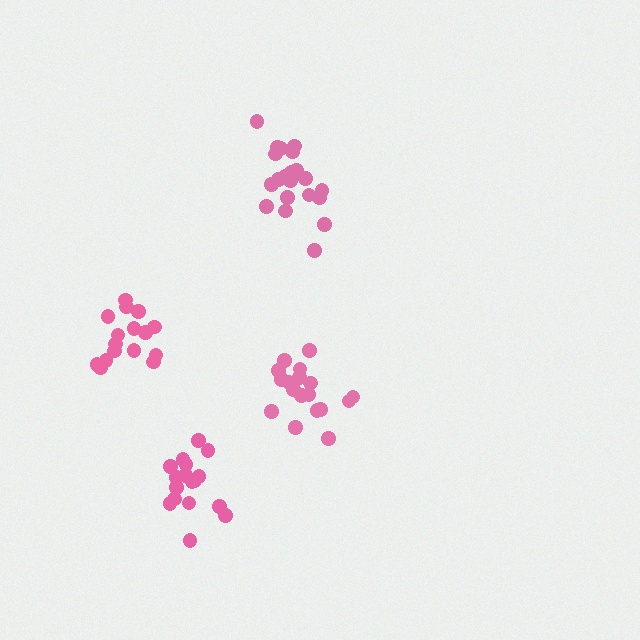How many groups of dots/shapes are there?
There are 4 groups.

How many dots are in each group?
Group 1: 16 dots, Group 2: 19 dots, Group 3: 17 dots, Group 4: 21 dots (73 total).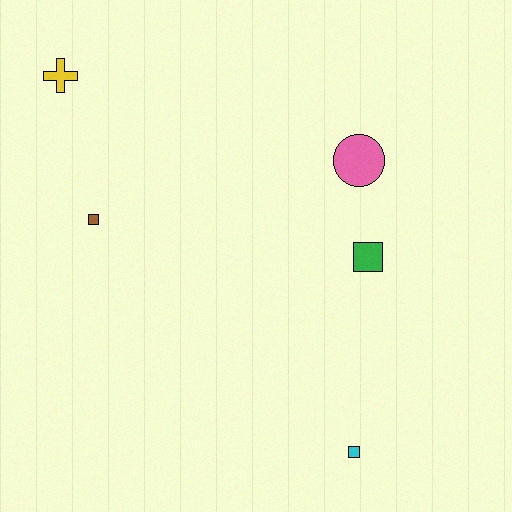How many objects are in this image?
There are 5 objects.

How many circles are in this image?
There is 1 circle.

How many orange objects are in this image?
There are no orange objects.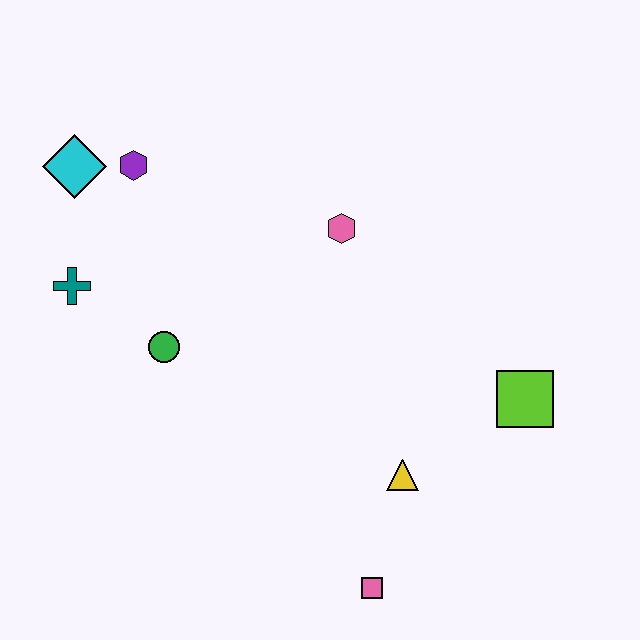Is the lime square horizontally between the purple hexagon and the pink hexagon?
No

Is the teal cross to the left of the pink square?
Yes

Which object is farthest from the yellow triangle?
The cyan diamond is farthest from the yellow triangle.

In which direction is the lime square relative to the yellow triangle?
The lime square is to the right of the yellow triangle.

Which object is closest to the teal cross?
The green circle is closest to the teal cross.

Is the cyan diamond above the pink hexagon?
Yes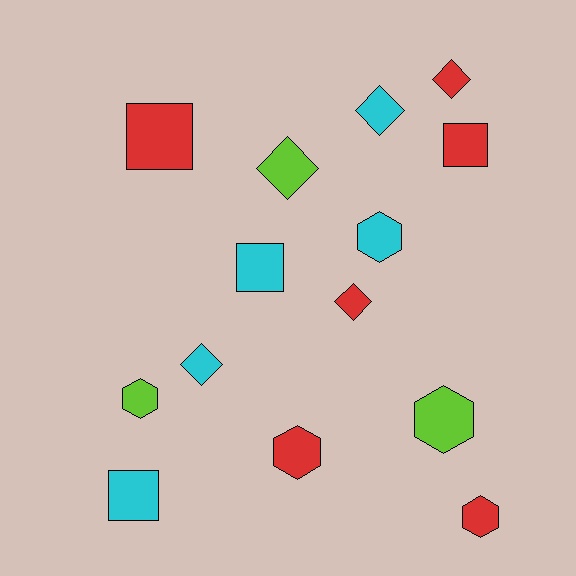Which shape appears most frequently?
Diamond, with 5 objects.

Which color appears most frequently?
Red, with 6 objects.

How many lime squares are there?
There are no lime squares.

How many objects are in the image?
There are 14 objects.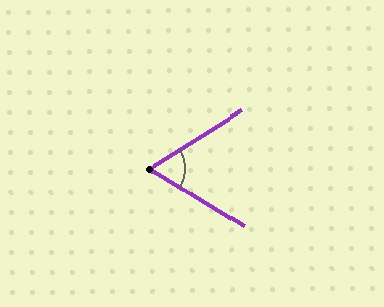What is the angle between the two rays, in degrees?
Approximately 64 degrees.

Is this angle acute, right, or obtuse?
It is acute.